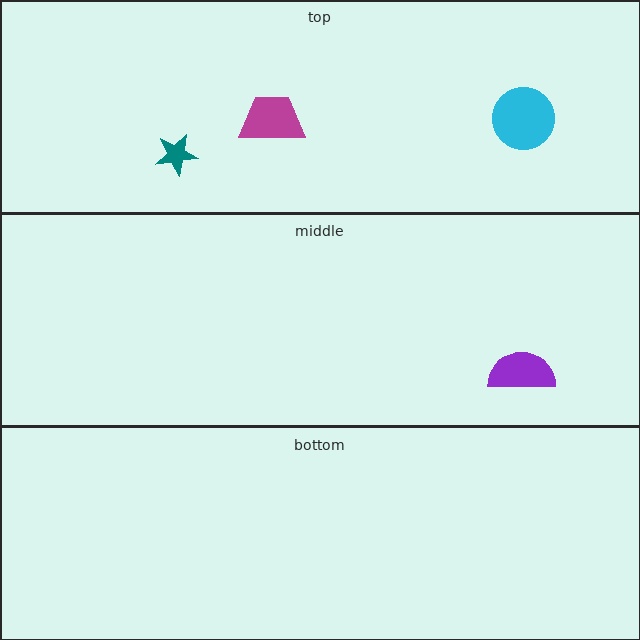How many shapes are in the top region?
3.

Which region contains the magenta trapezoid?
The top region.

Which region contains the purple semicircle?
The middle region.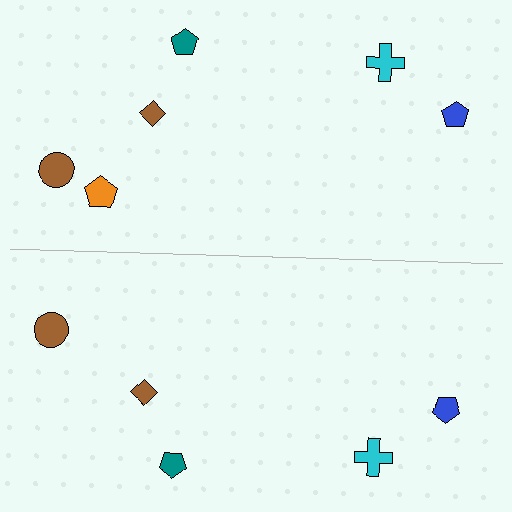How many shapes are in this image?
There are 11 shapes in this image.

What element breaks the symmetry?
A orange pentagon is missing from the bottom side.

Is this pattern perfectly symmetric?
No, the pattern is not perfectly symmetric. A orange pentagon is missing from the bottom side.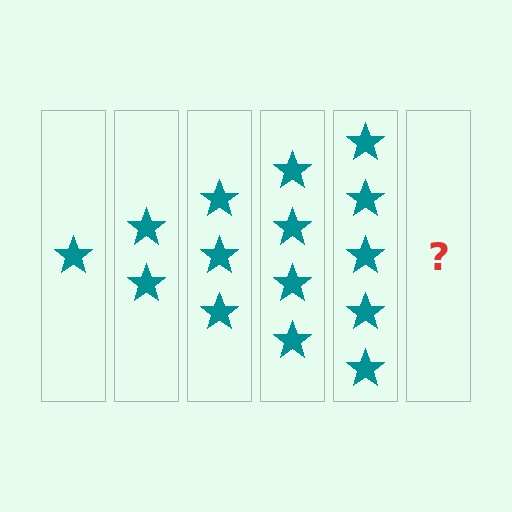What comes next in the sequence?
The next element should be 6 stars.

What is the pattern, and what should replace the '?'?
The pattern is that each step adds one more star. The '?' should be 6 stars.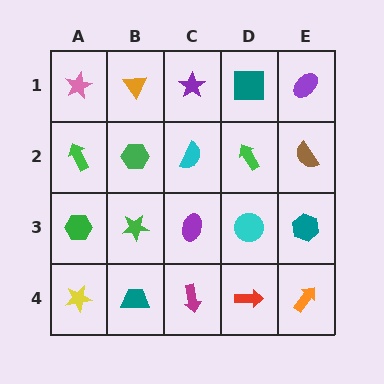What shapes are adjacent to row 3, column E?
A brown semicircle (row 2, column E), an orange arrow (row 4, column E), a cyan circle (row 3, column D).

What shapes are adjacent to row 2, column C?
A purple star (row 1, column C), a purple ellipse (row 3, column C), a green hexagon (row 2, column B), a green arrow (row 2, column D).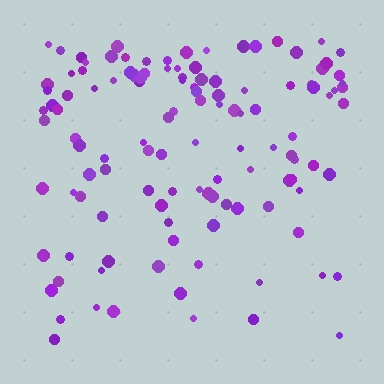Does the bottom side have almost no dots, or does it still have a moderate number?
Still a moderate number, just noticeably fewer than the top.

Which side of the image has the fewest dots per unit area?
The bottom.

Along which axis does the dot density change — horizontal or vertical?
Vertical.